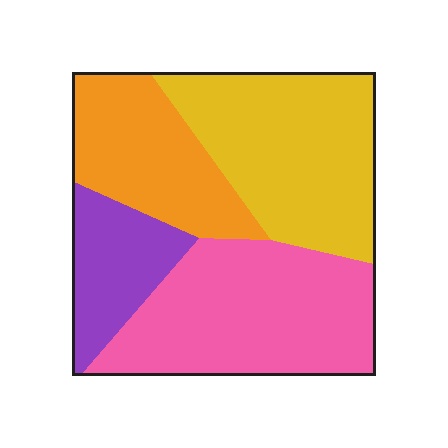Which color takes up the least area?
Purple, at roughly 15%.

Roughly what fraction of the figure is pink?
Pink takes up between a third and a half of the figure.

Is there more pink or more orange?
Pink.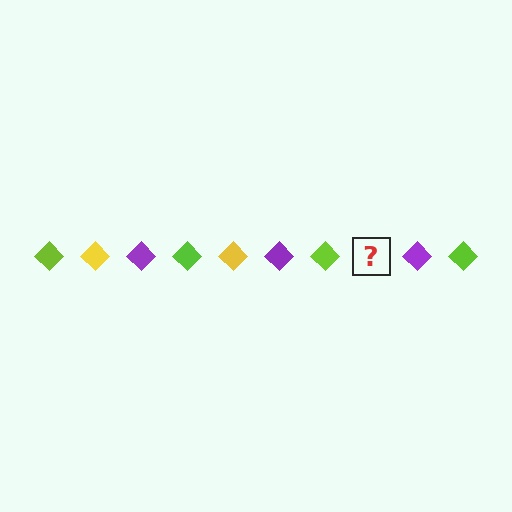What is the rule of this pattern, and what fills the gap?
The rule is that the pattern cycles through lime, yellow, purple diamonds. The gap should be filled with a yellow diamond.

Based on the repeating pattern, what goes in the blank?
The blank should be a yellow diamond.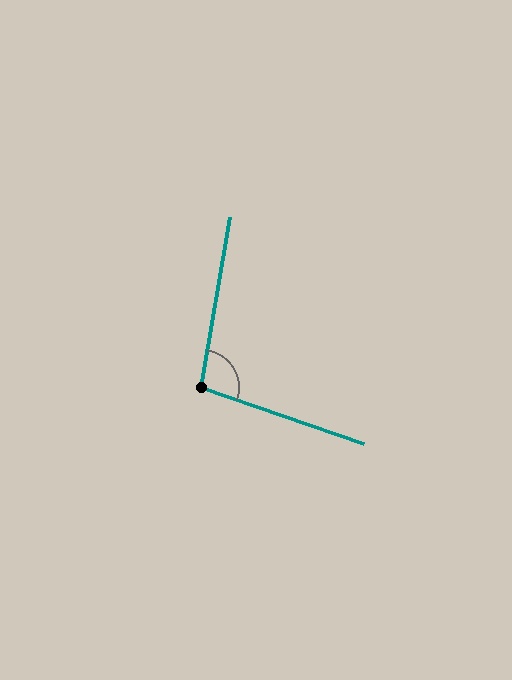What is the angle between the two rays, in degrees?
Approximately 99 degrees.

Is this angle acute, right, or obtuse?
It is obtuse.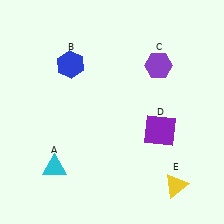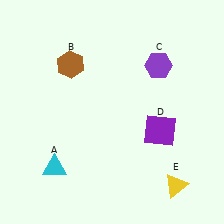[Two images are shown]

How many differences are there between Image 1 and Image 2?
There is 1 difference between the two images.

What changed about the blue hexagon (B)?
In Image 1, B is blue. In Image 2, it changed to brown.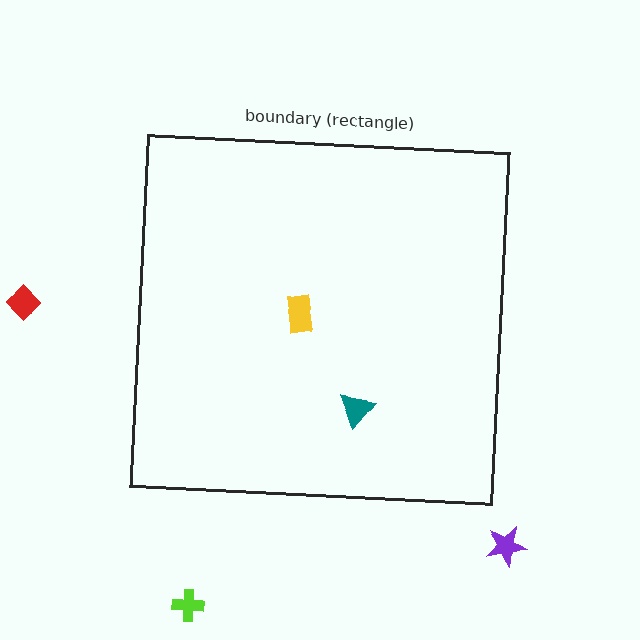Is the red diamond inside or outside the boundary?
Outside.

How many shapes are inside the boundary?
2 inside, 3 outside.